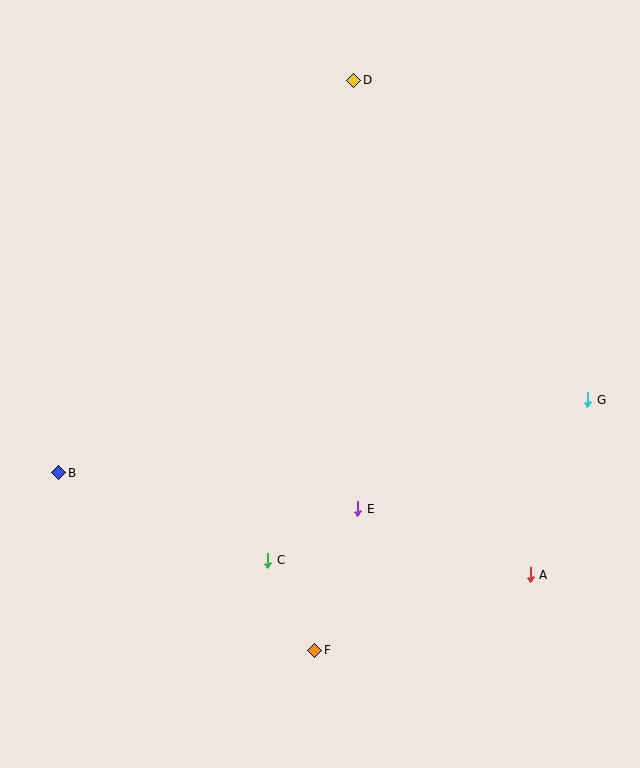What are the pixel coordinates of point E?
Point E is at (358, 509).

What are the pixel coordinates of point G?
Point G is at (588, 400).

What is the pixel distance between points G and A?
The distance between G and A is 185 pixels.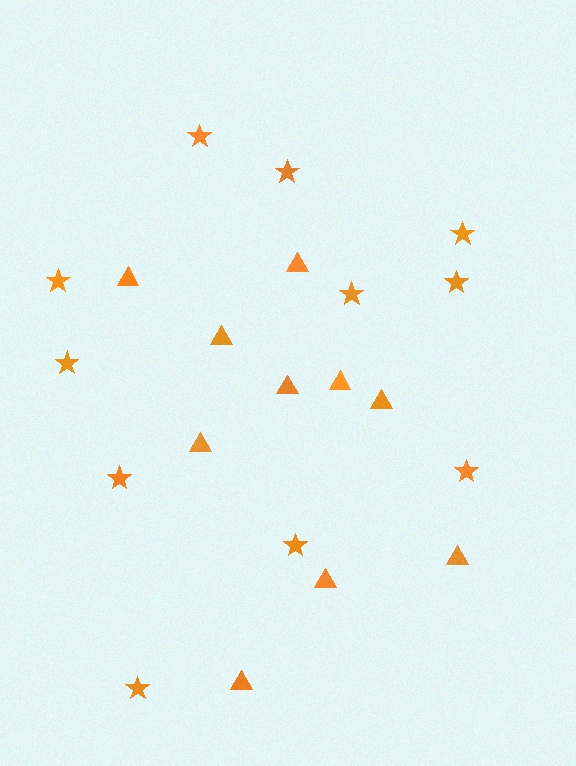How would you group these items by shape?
There are 2 groups: one group of stars (11) and one group of triangles (10).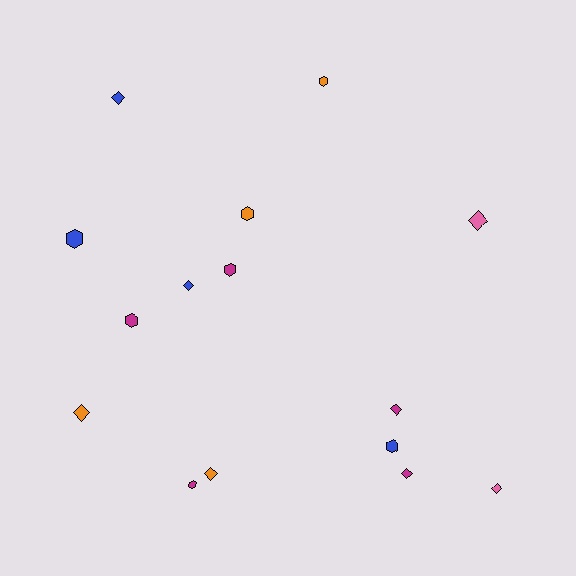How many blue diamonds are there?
There are 2 blue diamonds.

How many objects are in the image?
There are 15 objects.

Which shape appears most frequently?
Diamond, with 8 objects.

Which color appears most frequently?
Magenta, with 5 objects.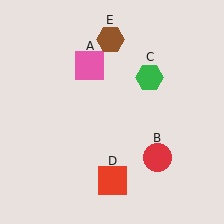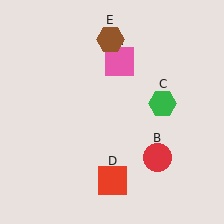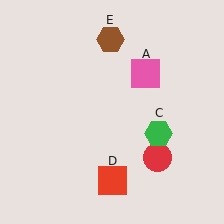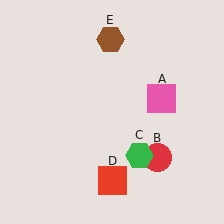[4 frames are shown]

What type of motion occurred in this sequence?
The pink square (object A), green hexagon (object C) rotated clockwise around the center of the scene.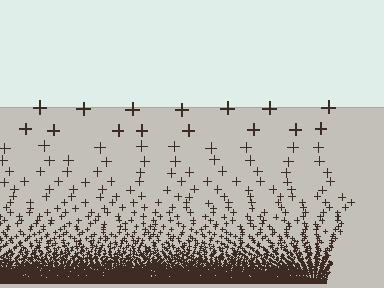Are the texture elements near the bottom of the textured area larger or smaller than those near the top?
Smaller. The gradient is inverted — elements near the bottom are smaller and denser.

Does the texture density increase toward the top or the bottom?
Density increases toward the bottom.